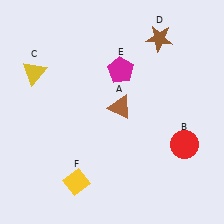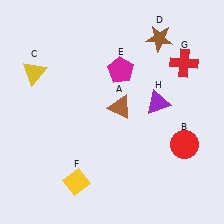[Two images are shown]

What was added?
A red cross (G), a purple triangle (H) were added in Image 2.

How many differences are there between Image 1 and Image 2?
There are 2 differences between the two images.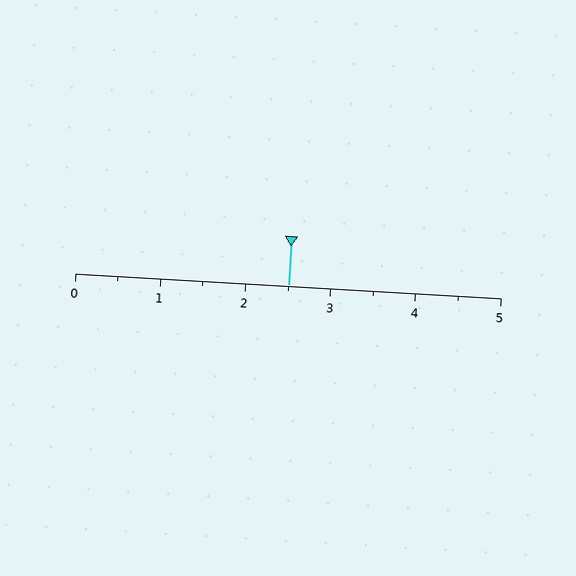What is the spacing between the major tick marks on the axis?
The major ticks are spaced 1 apart.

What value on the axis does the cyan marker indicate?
The marker indicates approximately 2.5.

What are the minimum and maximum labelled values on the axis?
The axis runs from 0 to 5.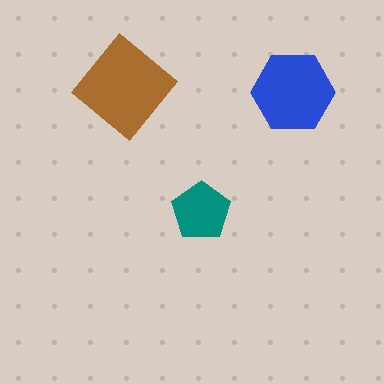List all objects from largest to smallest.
The brown diamond, the blue hexagon, the teal pentagon.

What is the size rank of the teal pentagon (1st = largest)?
3rd.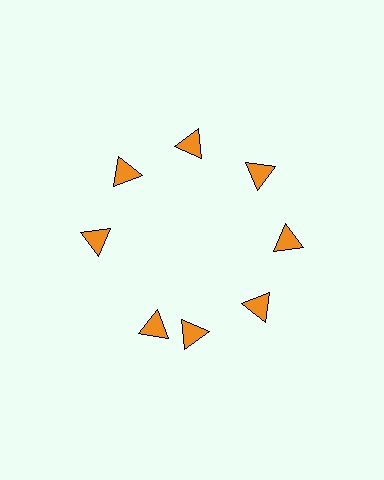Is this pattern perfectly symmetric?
No. The 8 orange triangles are arranged in a ring, but one element near the 8 o'clock position is rotated out of alignment along the ring, breaking the 8-fold rotational symmetry.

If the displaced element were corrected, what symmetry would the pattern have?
It would have 8-fold rotational symmetry — the pattern would map onto itself every 45 degrees.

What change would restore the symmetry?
The symmetry would be restored by rotating it back into even spacing with its neighbors so that all 8 triangles sit at equal angles and equal distance from the center.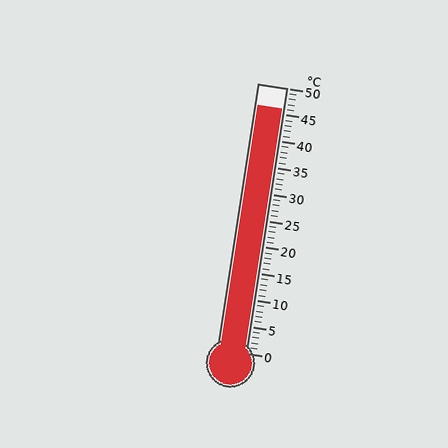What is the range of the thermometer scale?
The thermometer scale ranges from 0°C to 50°C.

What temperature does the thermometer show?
The thermometer shows approximately 46°C.